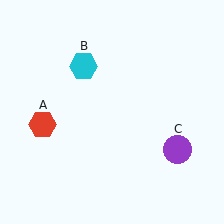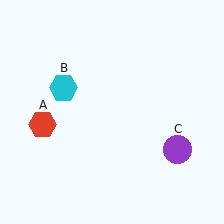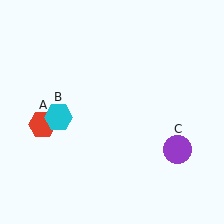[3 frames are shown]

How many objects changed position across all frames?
1 object changed position: cyan hexagon (object B).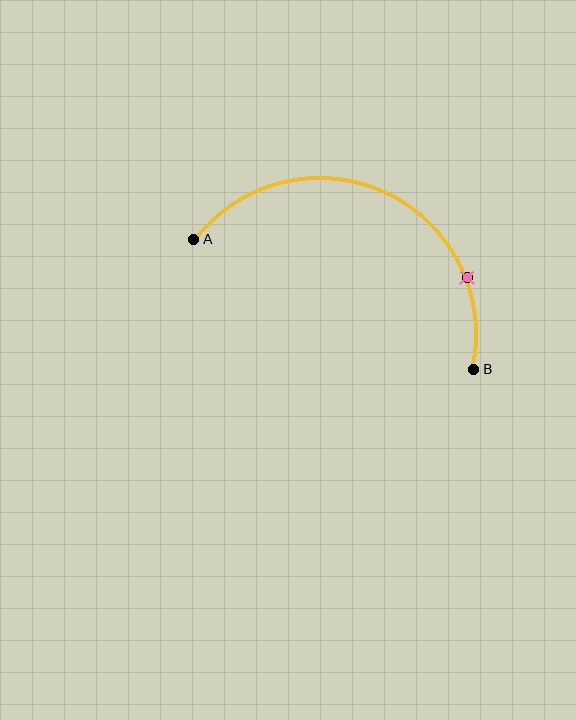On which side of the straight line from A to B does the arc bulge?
The arc bulges above the straight line connecting A and B.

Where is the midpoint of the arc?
The arc midpoint is the point on the curve farthest from the straight line joining A and B. It sits above that line.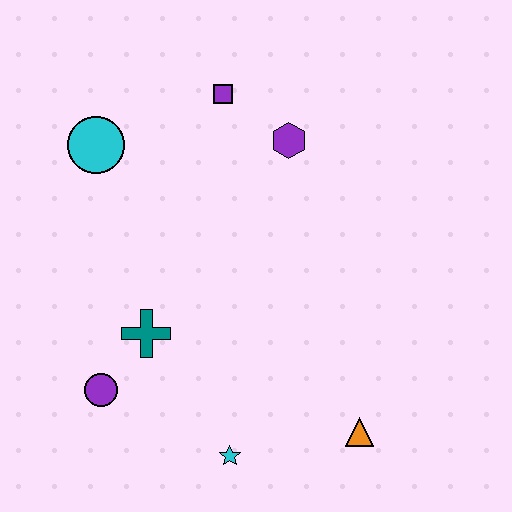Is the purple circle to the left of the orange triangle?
Yes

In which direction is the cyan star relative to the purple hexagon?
The cyan star is below the purple hexagon.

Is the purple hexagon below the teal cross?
No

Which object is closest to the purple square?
The purple hexagon is closest to the purple square.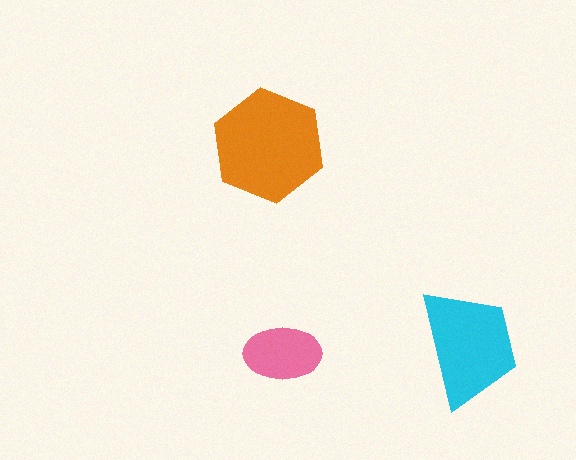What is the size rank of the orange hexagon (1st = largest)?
1st.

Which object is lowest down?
The pink ellipse is bottommost.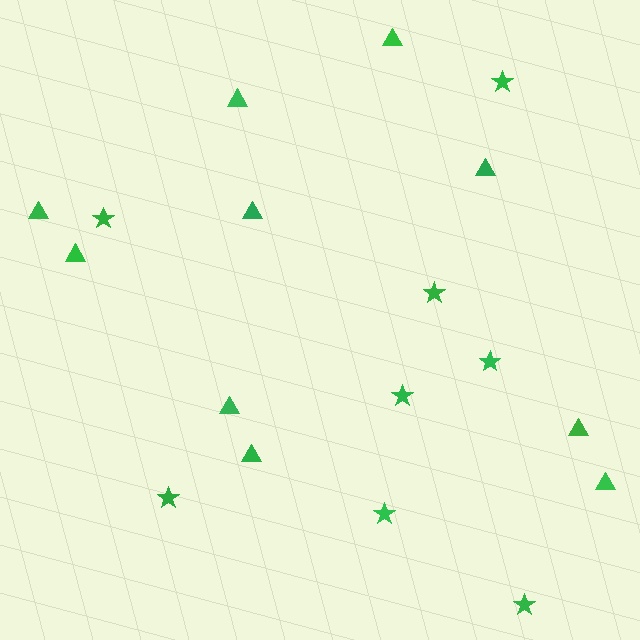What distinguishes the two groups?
There are 2 groups: one group of triangles (10) and one group of stars (8).